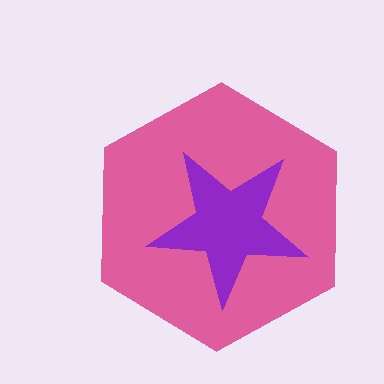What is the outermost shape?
The pink hexagon.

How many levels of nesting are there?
2.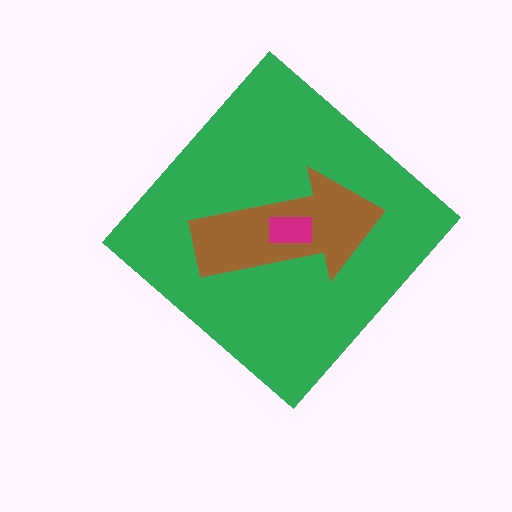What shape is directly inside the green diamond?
The brown arrow.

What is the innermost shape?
The magenta rectangle.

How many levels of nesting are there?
3.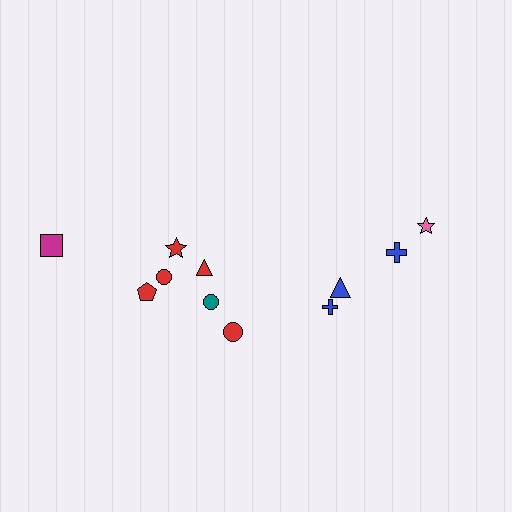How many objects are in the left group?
There are 7 objects.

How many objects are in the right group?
There are 4 objects.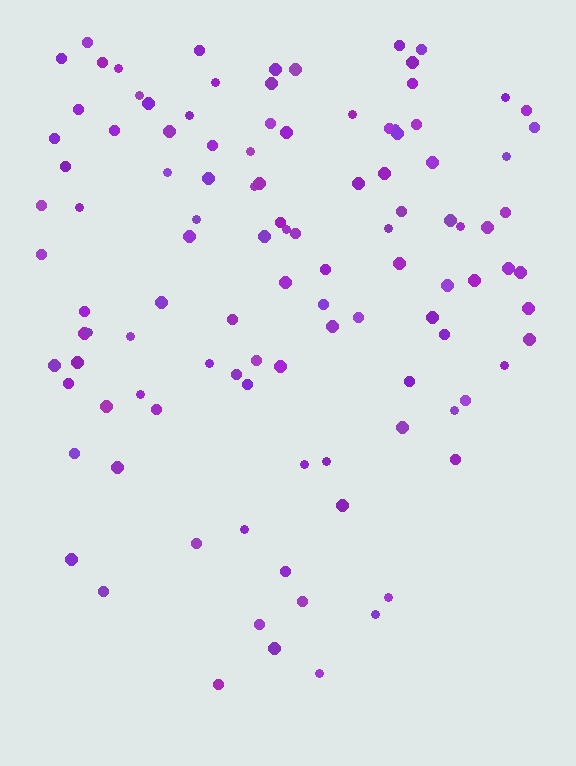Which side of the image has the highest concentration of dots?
The top.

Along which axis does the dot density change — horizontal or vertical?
Vertical.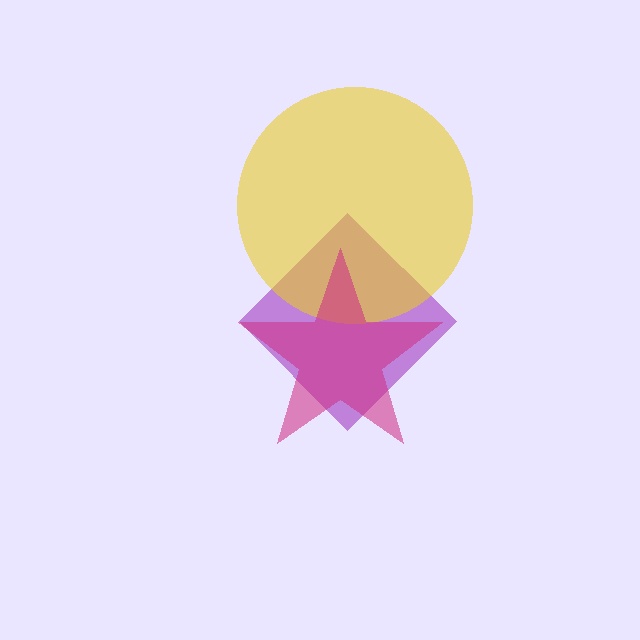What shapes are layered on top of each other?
The layered shapes are: a purple diamond, a yellow circle, a magenta star.